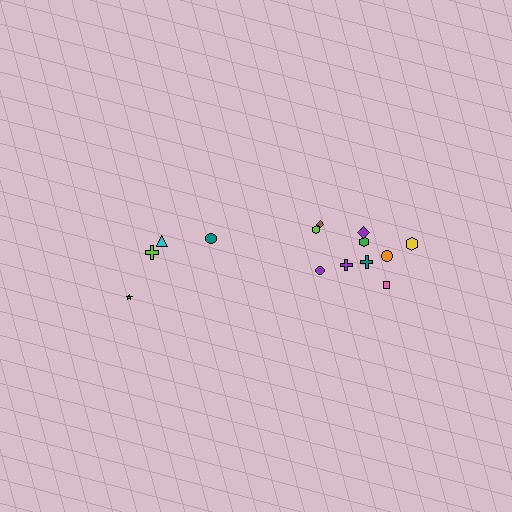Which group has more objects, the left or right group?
The right group.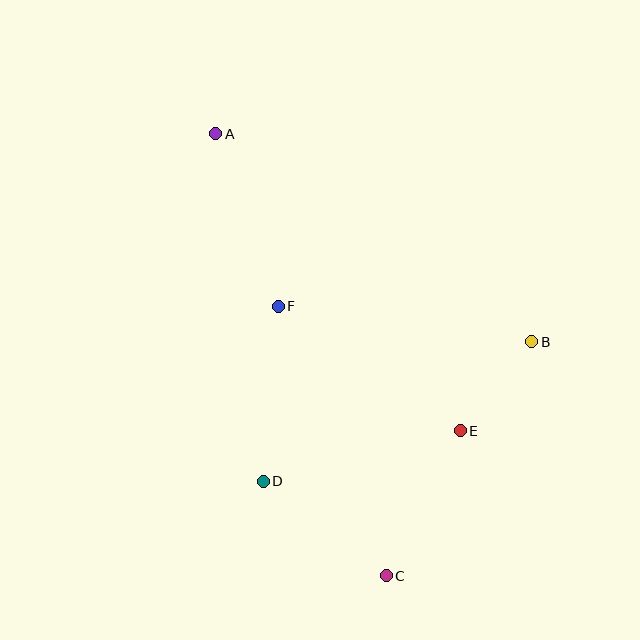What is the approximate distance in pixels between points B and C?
The distance between B and C is approximately 275 pixels.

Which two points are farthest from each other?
Points A and C are farthest from each other.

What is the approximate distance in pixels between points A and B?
The distance between A and B is approximately 378 pixels.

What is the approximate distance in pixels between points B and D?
The distance between B and D is approximately 303 pixels.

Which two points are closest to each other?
Points B and E are closest to each other.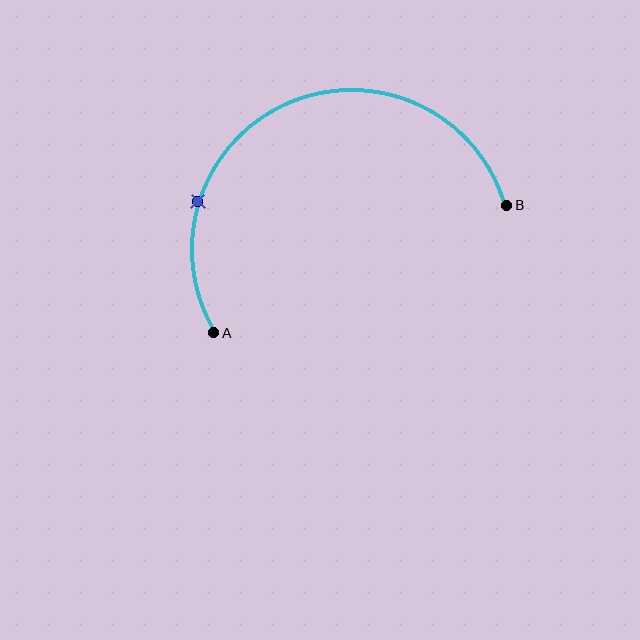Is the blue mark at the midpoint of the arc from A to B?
No. The blue mark lies on the arc but is closer to endpoint A. The arc midpoint would be at the point on the curve equidistant along the arc from both A and B.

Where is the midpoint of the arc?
The arc midpoint is the point on the curve farthest from the straight line joining A and B. It sits above that line.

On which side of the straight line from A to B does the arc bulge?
The arc bulges above the straight line connecting A and B.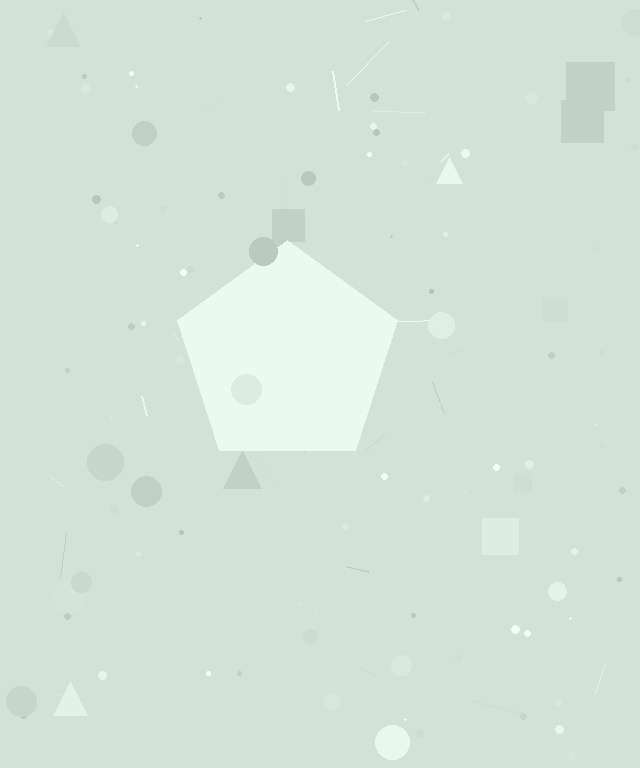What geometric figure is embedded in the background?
A pentagon is embedded in the background.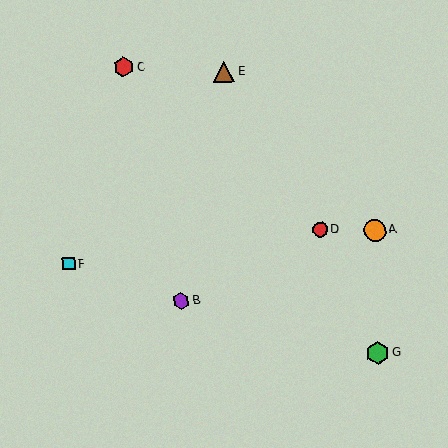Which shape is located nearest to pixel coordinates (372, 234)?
The orange circle (labeled A) at (375, 230) is nearest to that location.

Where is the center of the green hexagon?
The center of the green hexagon is at (378, 353).